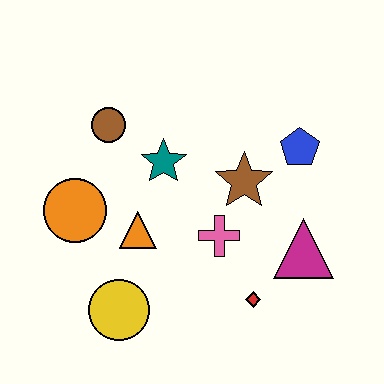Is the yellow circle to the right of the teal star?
No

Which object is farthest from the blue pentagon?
The yellow circle is farthest from the blue pentagon.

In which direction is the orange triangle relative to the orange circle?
The orange triangle is to the right of the orange circle.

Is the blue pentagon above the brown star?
Yes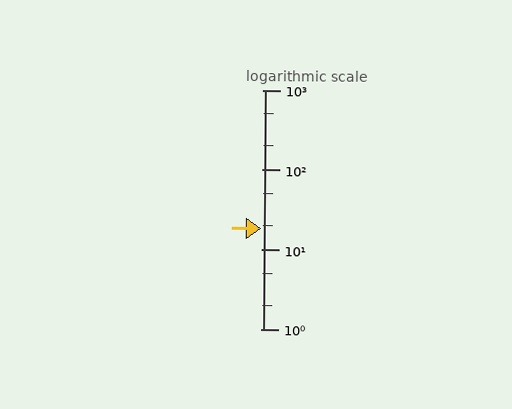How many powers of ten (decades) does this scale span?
The scale spans 3 decades, from 1 to 1000.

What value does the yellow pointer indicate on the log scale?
The pointer indicates approximately 18.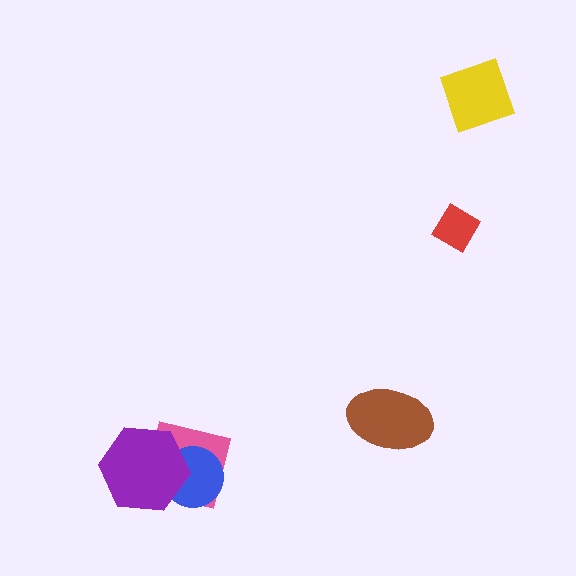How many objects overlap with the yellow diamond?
0 objects overlap with the yellow diamond.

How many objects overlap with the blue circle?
2 objects overlap with the blue circle.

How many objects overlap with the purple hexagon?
2 objects overlap with the purple hexagon.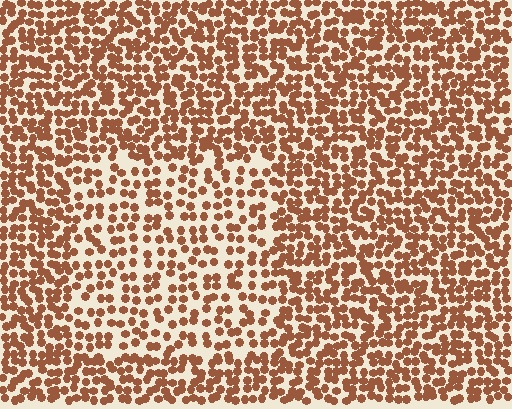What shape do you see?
I see a rectangle.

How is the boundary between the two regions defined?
The boundary is defined by a change in element density (approximately 1.7x ratio). All elements are the same color, size, and shape.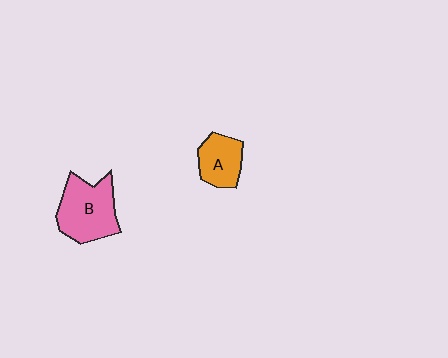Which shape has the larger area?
Shape B (pink).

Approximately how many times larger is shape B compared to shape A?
Approximately 1.6 times.